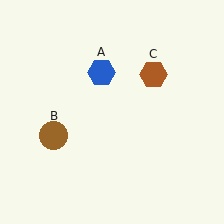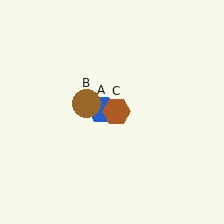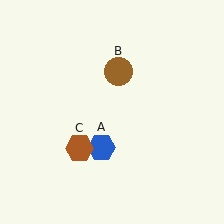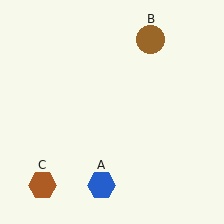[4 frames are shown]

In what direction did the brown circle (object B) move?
The brown circle (object B) moved up and to the right.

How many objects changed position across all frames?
3 objects changed position: blue hexagon (object A), brown circle (object B), brown hexagon (object C).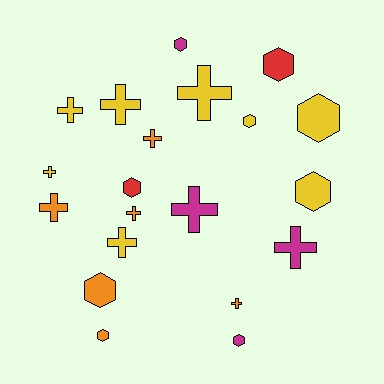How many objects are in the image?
There are 20 objects.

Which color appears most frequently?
Yellow, with 8 objects.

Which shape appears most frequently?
Cross, with 11 objects.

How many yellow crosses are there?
There are 5 yellow crosses.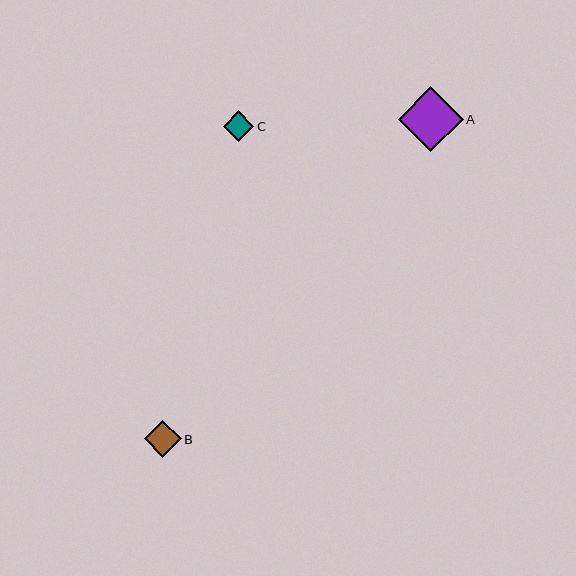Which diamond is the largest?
Diamond A is the largest with a size of approximately 65 pixels.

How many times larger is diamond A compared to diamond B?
Diamond A is approximately 1.8 times the size of diamond B.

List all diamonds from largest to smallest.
From largest to smallest: A, B, C.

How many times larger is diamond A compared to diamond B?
Diamond A is approximately 1.8 times the size of diamond B.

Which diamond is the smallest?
Diamond C is the smallest with a size of approximately 31 pixels.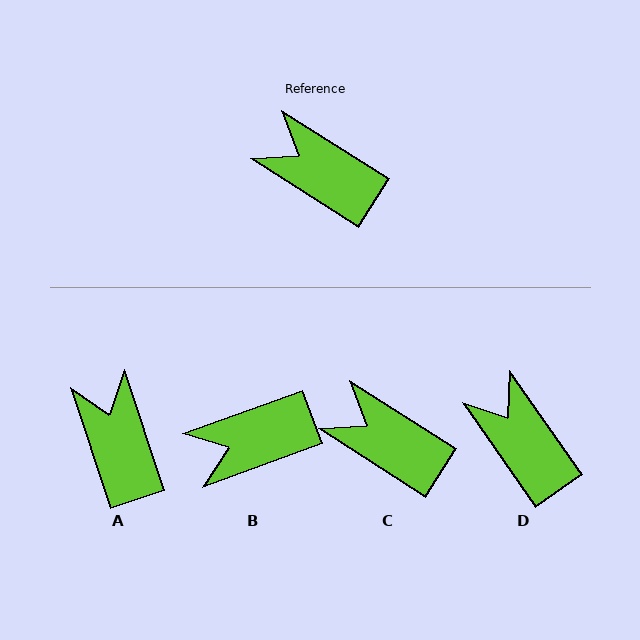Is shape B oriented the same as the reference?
No, it is off by about 53 degrees.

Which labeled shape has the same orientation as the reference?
C.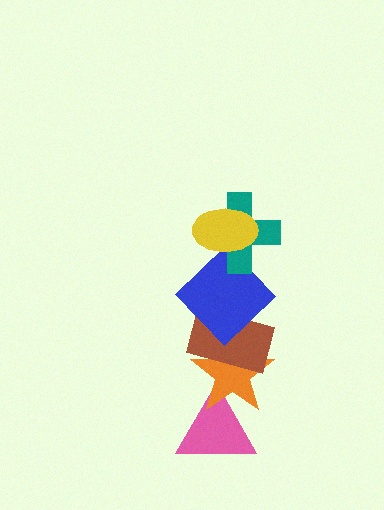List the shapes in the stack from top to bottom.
From top to bottom: the yellow ellipse, the teal cross, the blue diamond, the brown rectangle, the orange star, the pink triangle.